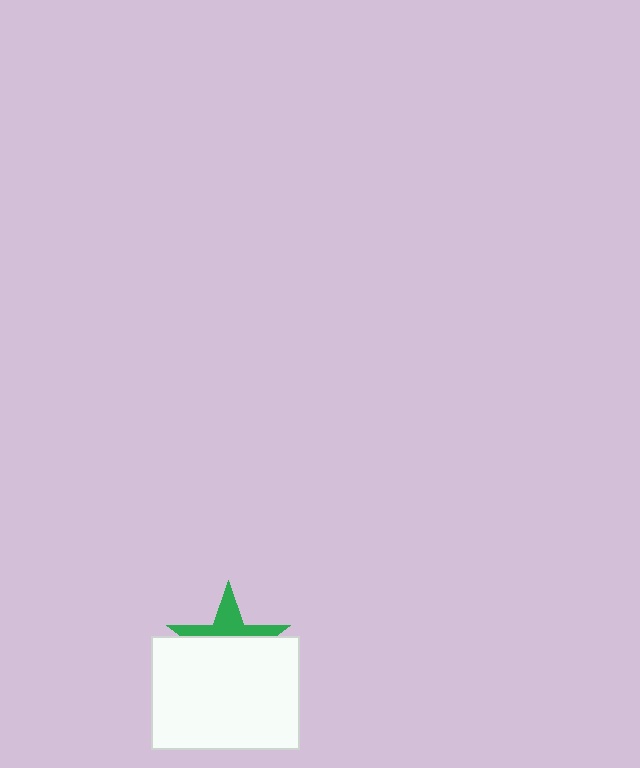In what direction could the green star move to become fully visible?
The green star could move up. That would shift it out from behind the white rectangle entirely.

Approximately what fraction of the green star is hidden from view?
Roughly 63% of the green star is hidden behind the white rectangle.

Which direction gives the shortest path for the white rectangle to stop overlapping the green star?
Moving down gives the shortest separation.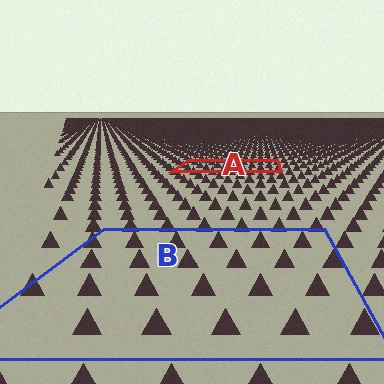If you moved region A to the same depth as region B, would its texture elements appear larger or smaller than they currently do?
They would appear larger. At a closer depth, the same texture elements are projected at a bigger on-screen size.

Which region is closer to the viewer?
Region B is closer. The texture elements there are larger and more spread out.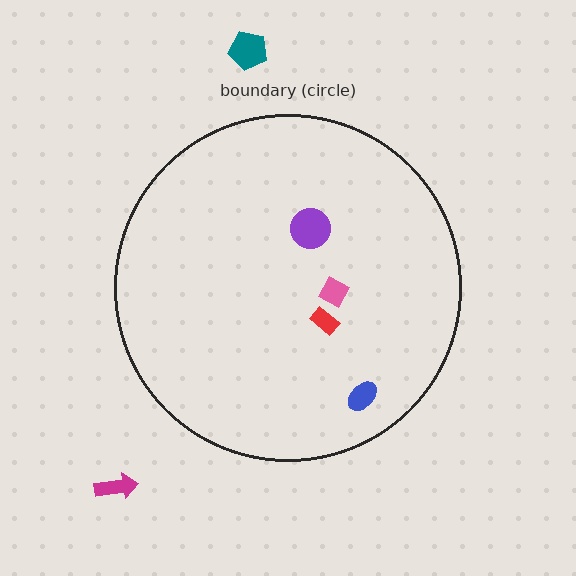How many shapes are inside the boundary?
4 inside, 2 outside.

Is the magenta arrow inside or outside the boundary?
Outside.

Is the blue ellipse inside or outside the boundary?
Inside.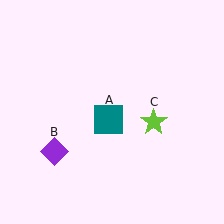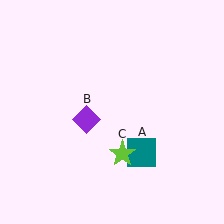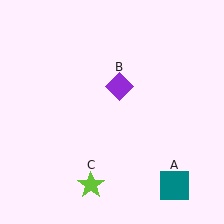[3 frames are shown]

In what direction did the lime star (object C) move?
The lime star (object C) moved down and to the left.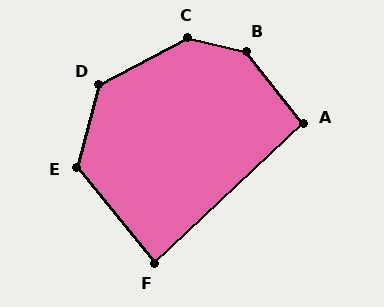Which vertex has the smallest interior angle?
F, at approximately 86 degrees.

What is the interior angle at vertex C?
Approximately 139 degrees (obtuse).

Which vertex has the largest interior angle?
B, at approximately 141 degrees.